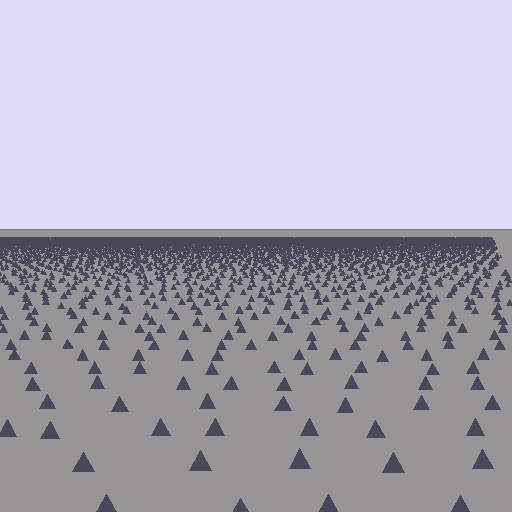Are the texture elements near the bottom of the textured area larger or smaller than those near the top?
Larger. Near the bottom, elements are closer to the viewer and appear at a bigger on-screen size.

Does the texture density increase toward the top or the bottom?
Density increases toward the top.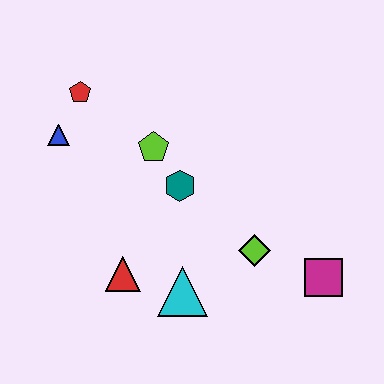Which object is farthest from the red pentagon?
The magenta square is farthest from the red pentagon.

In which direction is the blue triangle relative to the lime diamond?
The blue triangle is to the left of the lime diamond.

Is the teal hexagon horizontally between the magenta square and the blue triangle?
Yes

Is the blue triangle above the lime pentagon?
Yes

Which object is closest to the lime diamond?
The magenta square is closest to the lime diamond.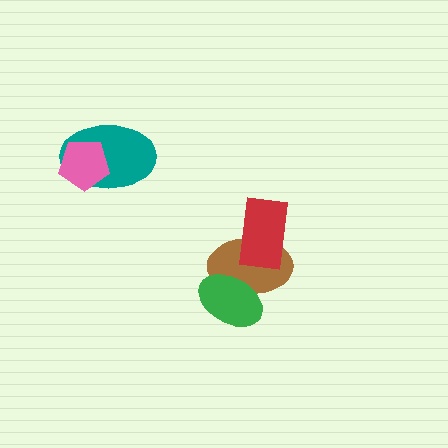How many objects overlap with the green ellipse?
1 object overlaps with the green ellipse.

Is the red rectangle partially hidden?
No, no other shape covers it.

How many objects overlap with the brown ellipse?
2 objects overlap with the brown ellipse.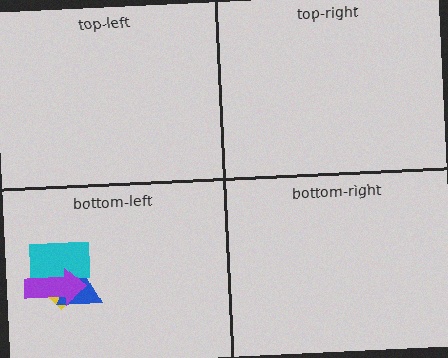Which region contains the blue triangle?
The bottom-left region.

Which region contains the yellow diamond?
The bottom-left region.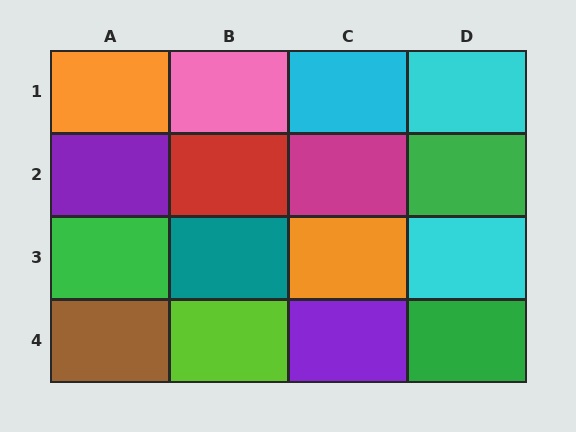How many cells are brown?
1 cell is brown.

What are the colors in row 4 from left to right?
Brown, lime, purple, green.